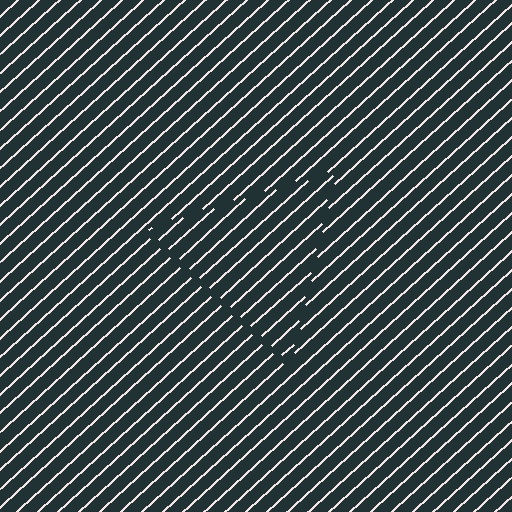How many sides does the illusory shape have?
3 sides — the line-ends trace a triangle.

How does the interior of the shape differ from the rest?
The interior of the shape contains the same grating, shifted by half a period — the contour is defined by the phase discontinuity where line-ends from the inner and outer gratings abut.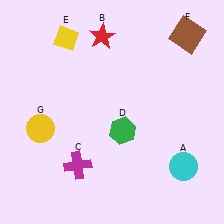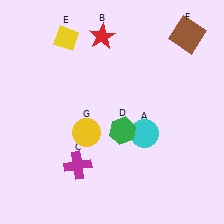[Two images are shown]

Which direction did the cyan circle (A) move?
The cyan circle (A) moved left.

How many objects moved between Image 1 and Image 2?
2 objects moved between the two images.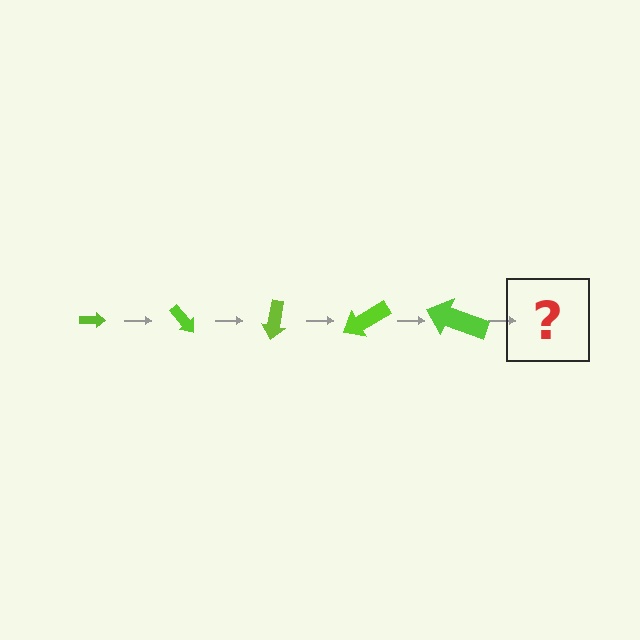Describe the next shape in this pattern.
It should be an arrow, larger than the previous one and rotated 250 degrees from the start.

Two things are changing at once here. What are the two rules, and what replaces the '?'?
The two rules are that the arrow grows larger each step and it rotates 50 degrees each step. The '?' should be an arrow, larger than the previous one and rotated 250 degrees from the start.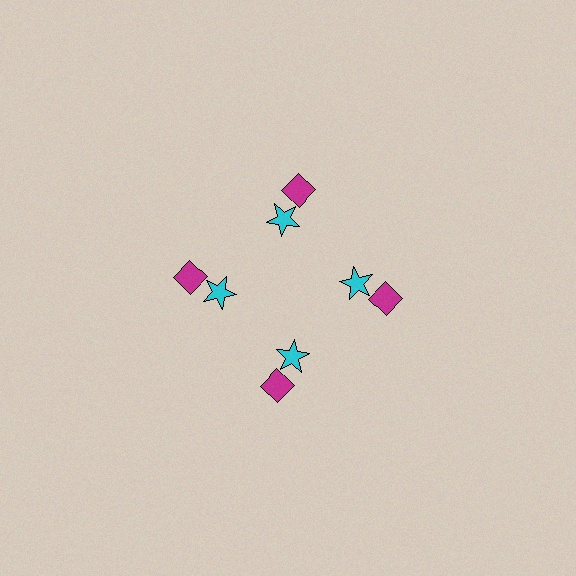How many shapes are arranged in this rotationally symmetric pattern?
There are 8 shapes, arranged in 4 groups of 2.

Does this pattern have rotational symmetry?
Yes, this pattern has 4-fold rotational symmetry. It looks the same after rotating 90 degrees around the center.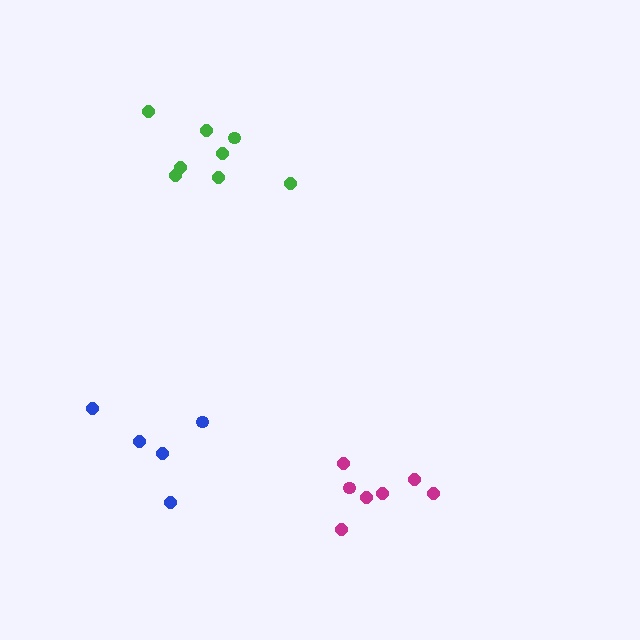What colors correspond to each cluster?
The clusters are colored: blue, green, magenta.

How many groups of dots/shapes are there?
There are 3 groups.